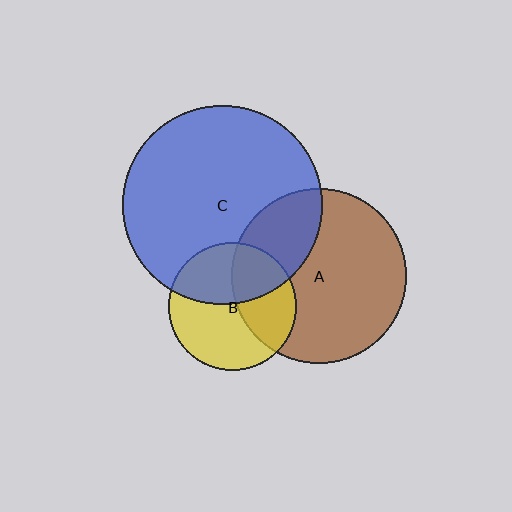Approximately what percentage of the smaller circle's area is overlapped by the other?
Approximately 40%.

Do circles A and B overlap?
Yes.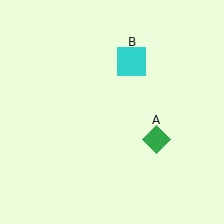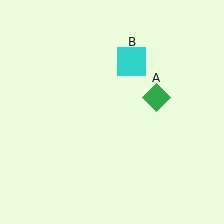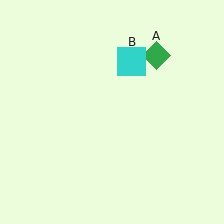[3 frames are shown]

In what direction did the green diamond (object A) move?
The green diamond (object A) moved up.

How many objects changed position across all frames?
1 object changed position: green diamond (object A).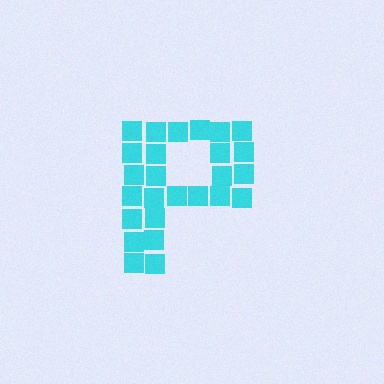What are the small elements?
The small elements are squares.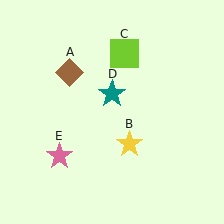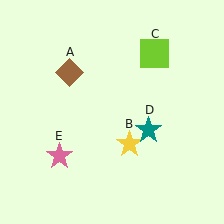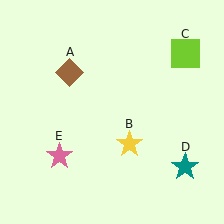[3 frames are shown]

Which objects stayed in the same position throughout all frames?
Brown diamond (object A) and yellow star (object B) and pink star (object E) remained stationary.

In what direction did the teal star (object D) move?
The teal star (object D) moved down and to the right.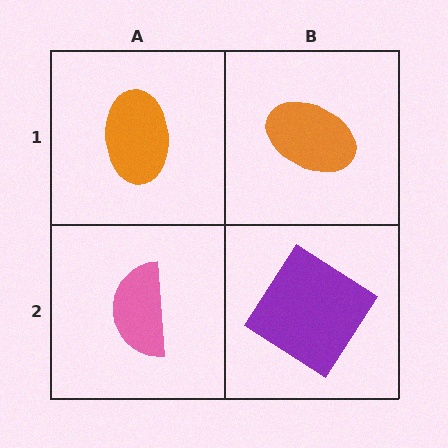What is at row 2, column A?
A pink semicircle.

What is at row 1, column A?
An orange ellipse.